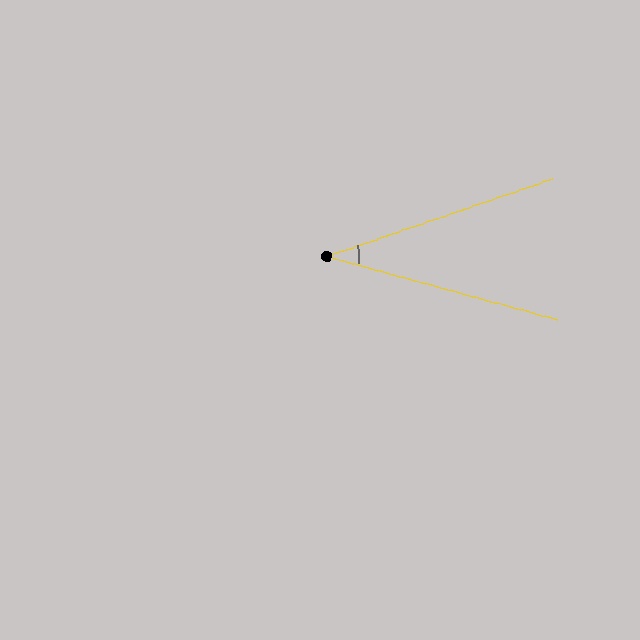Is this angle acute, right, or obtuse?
It is acute.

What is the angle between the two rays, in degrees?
Approximately 34 degrees.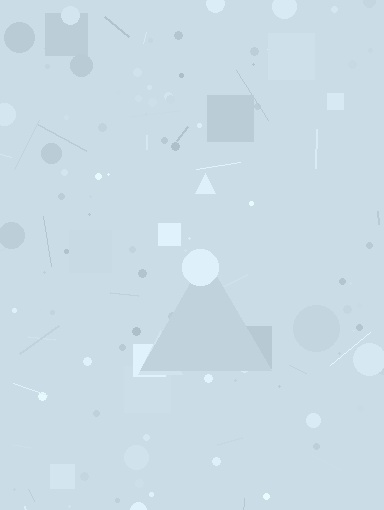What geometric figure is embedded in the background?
A triangle is embedded in the background.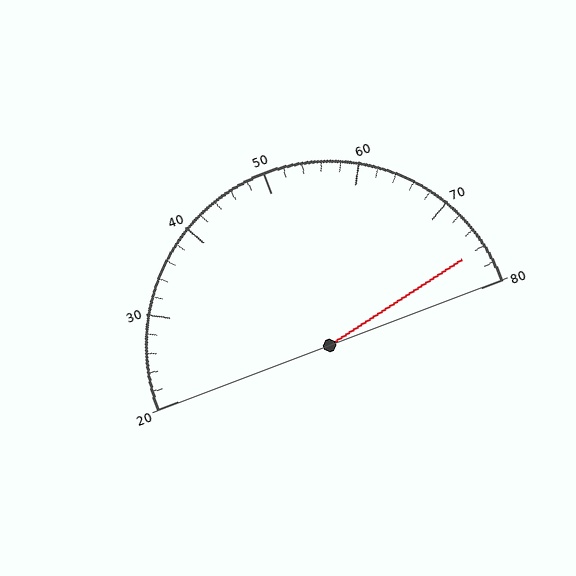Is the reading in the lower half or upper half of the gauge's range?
The reading is in the upper half of the range (20 to 80).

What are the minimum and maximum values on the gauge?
The gauge ranges from 20 to 80.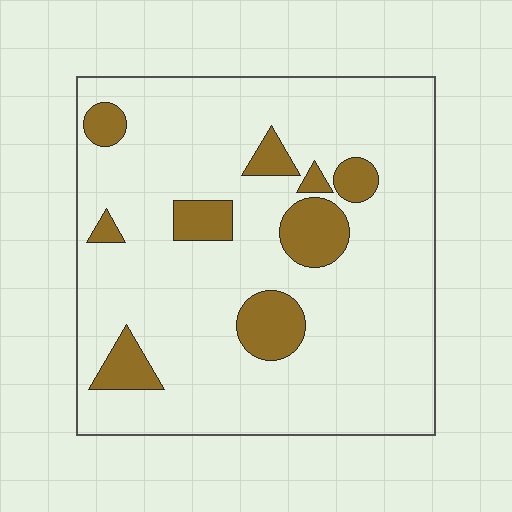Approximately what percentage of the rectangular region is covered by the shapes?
Approximately 15%.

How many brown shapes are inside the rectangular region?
9.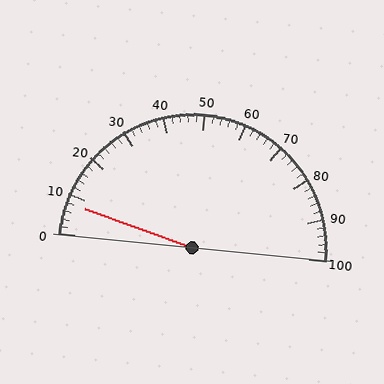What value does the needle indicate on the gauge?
The needle indicates approximately 8.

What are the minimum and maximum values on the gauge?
The gauge ranges from 0 to 100.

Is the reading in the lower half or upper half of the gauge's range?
The reading is in the lower half of the range (0 to 100).